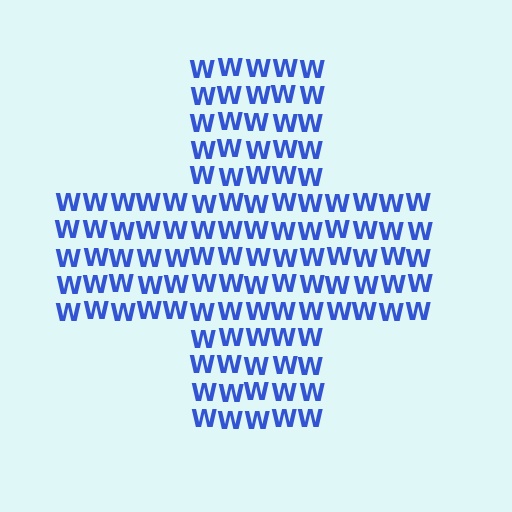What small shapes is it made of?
It is made of small letter W's.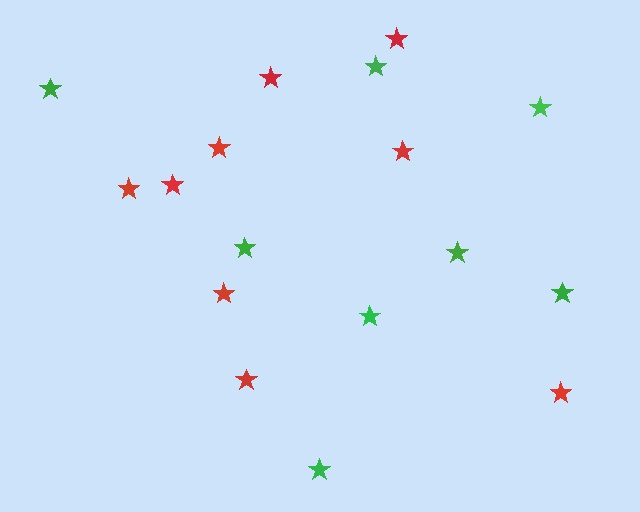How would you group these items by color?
There are 2 groups: one group of green stars (8) and one group of red stars (9).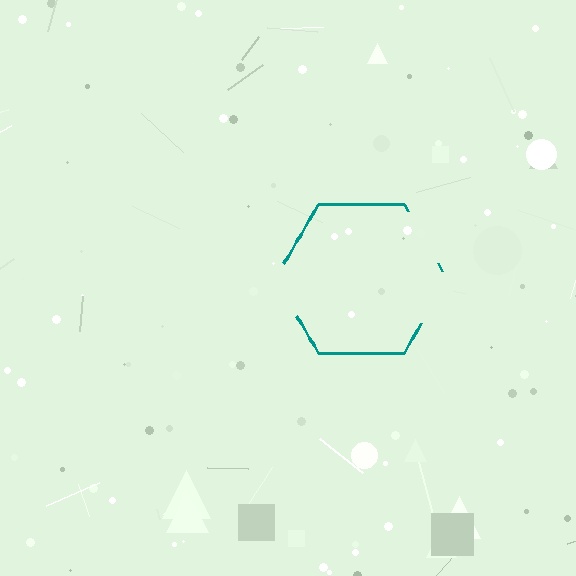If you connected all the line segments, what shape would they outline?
They would outline a hexagon.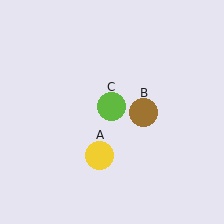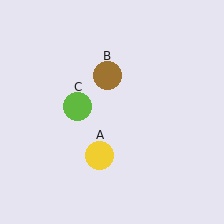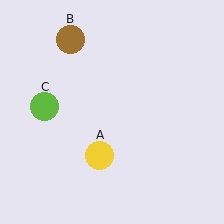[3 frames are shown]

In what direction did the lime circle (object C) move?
The lime circle (object C) moved left.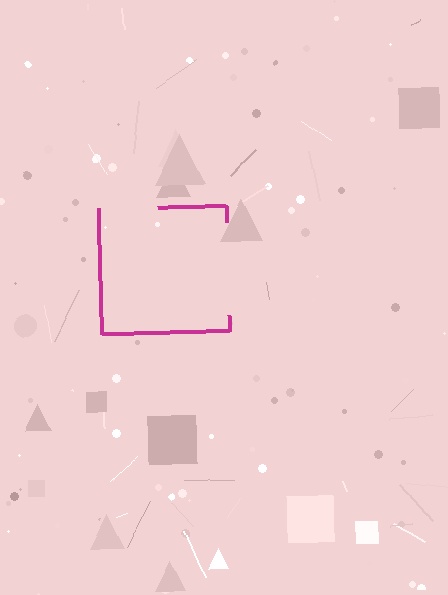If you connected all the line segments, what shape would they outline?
They would outline a square.